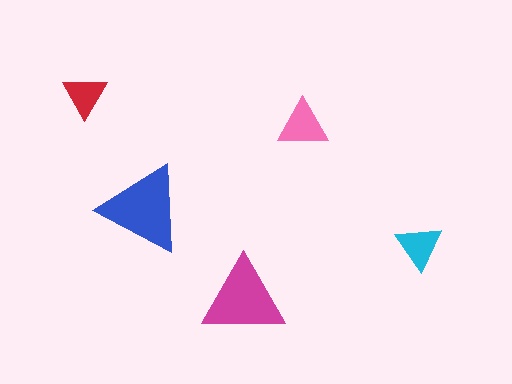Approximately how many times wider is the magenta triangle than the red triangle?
About 2 times wider.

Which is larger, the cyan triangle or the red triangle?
The cyan one.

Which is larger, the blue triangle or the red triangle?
The blue one.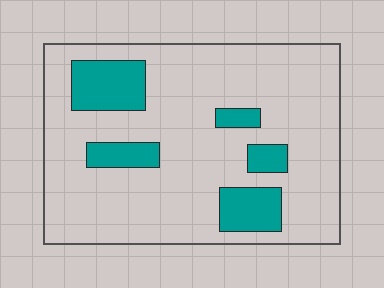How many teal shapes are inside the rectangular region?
5.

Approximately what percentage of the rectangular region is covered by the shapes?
Approximately 20%.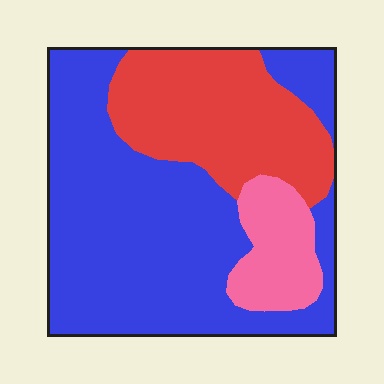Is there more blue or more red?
Blue.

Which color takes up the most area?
Blue, at roughly 60%.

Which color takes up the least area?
Pink, at roughly 10%.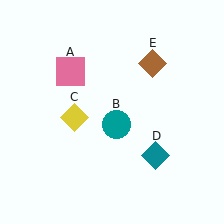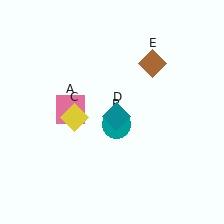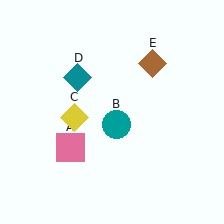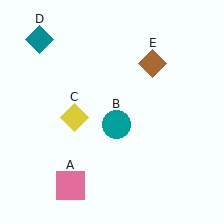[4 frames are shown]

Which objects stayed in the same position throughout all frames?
Teal circle (object B) and yellow diamond (object C) and brown diamond (object E) remained stationary.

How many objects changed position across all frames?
2 objects changed position: pink square (object A), teal diamond (object D).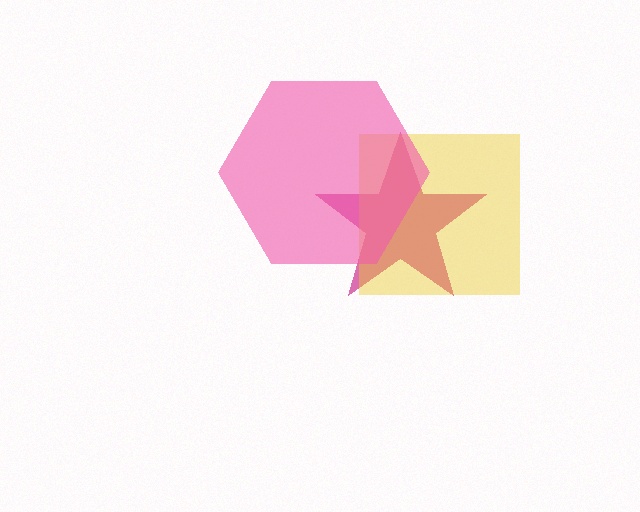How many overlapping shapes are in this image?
There are 3 overlapping shapes in the image.